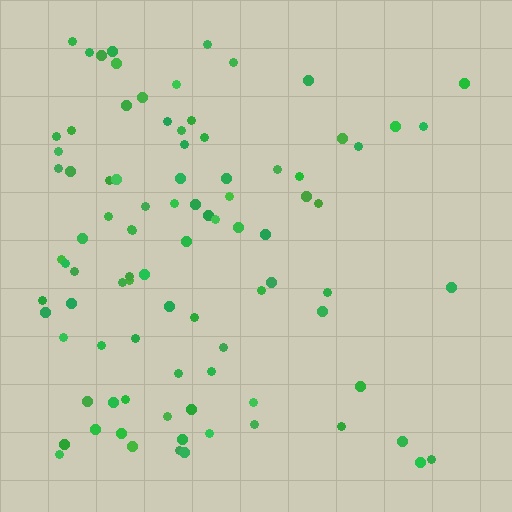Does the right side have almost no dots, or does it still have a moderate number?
Still a moderate number, just noticeably fewer than the left.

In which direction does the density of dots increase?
From right to left, with the left side densest.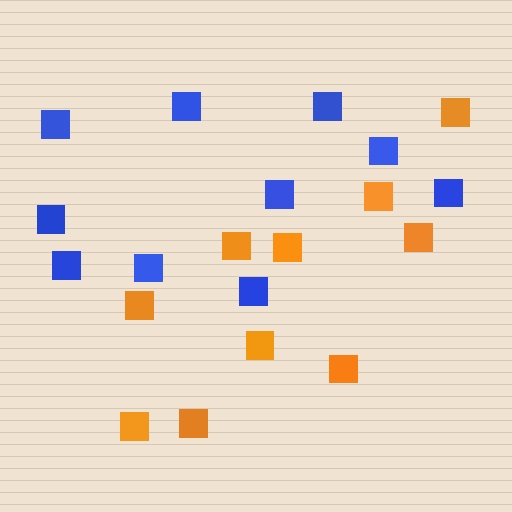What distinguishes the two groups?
There are 2 groups: one group of blue squares (10) and one group of orange squares (10).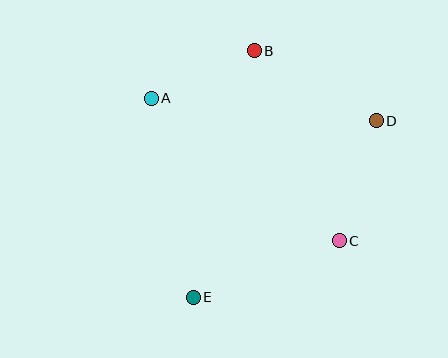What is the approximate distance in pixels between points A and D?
The distance between A and D is approximately 226 pixels.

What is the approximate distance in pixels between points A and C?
The distance between A and C is approximately 236 pixels.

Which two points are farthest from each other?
Points D and E are farthest from each other.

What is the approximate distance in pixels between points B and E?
The distance between B and E is approximately 254 pixels.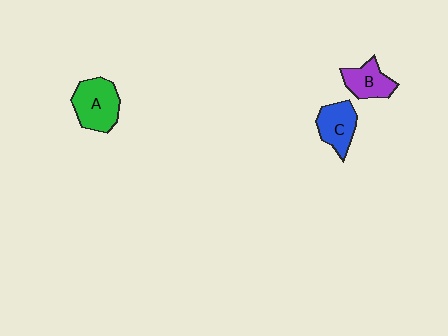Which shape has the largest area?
Shape A (green).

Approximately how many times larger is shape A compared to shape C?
Approximately 1.3 times.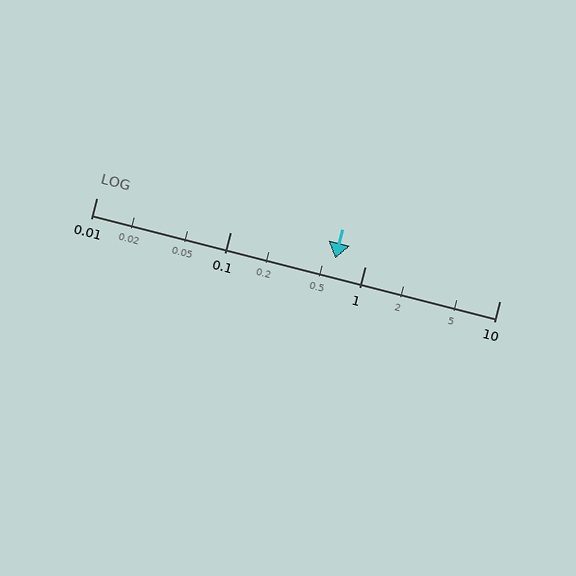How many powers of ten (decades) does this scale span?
The scale spans 3 decades, from 0.01 to 10.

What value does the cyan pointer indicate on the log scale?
The pointer indicates approximately 0.6.